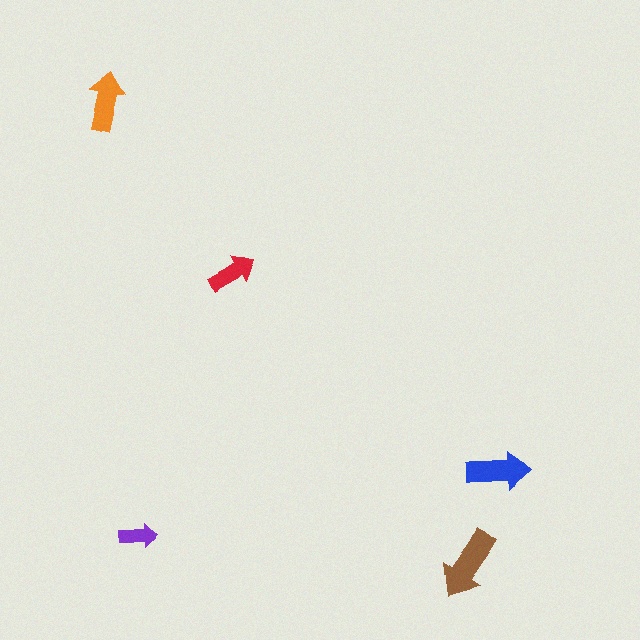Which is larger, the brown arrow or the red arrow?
The brown one.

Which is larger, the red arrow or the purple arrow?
The red one.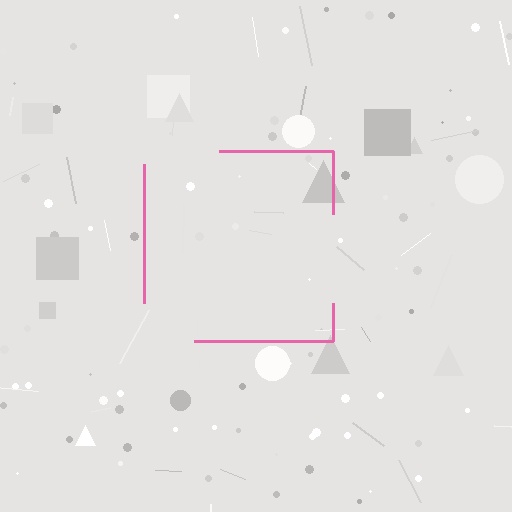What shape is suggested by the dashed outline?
The dashed outline suggests a square.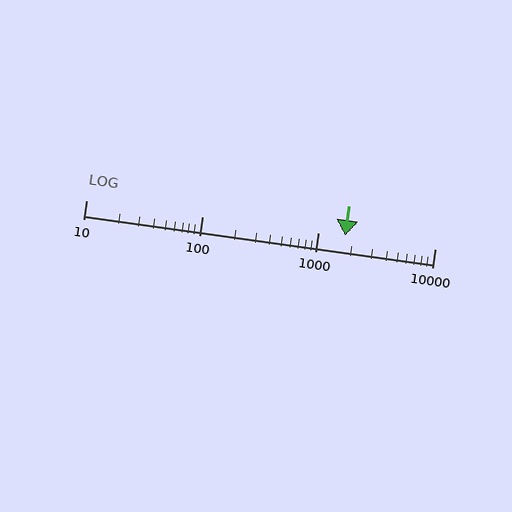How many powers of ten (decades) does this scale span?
The scale spans 3 decades, from 10 to 10000.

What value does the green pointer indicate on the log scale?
The pointer indicates approximately 1700.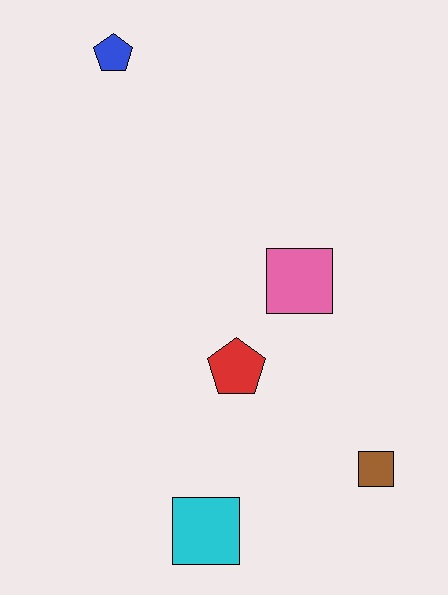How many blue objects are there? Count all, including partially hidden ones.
There is 1 blue object.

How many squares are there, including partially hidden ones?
There are 3 squares.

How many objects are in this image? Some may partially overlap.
There are 5 objects.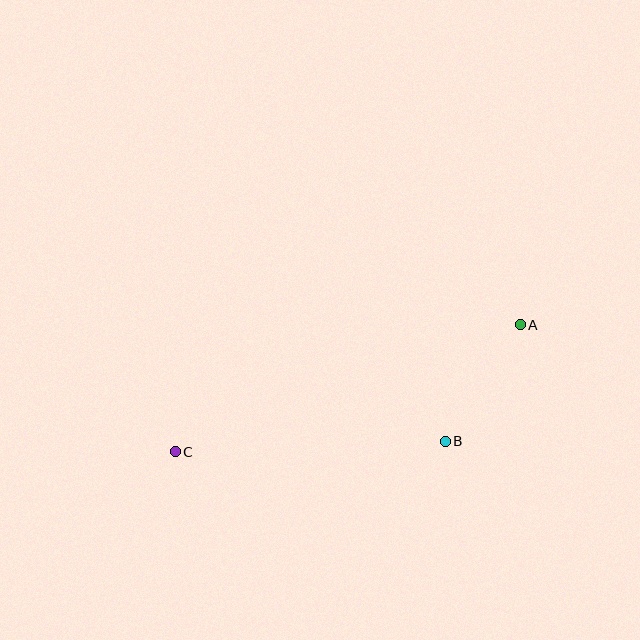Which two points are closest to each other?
Points A and B are closest to each other.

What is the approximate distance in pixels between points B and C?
The distance between B and C is approximately 270 pixels.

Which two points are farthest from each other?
Points A and C are farthest from each other.